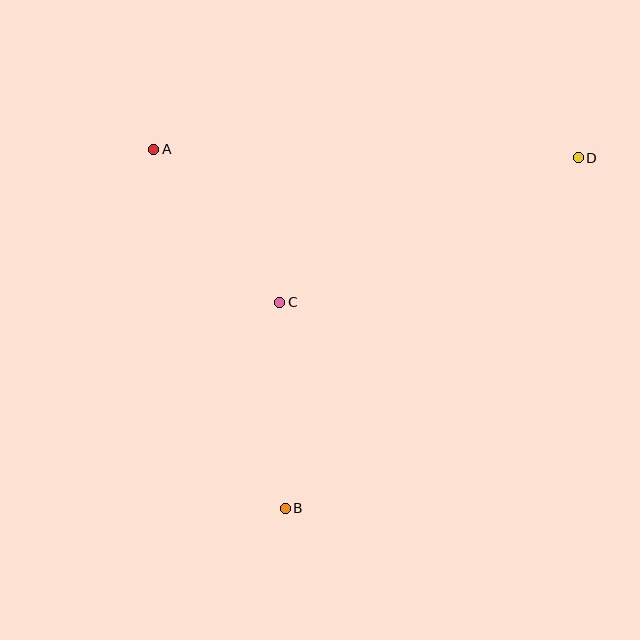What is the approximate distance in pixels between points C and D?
The distance between C and D is approximately 332 pixels.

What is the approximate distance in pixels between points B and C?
The distance between B and C is approximately 206 pixels.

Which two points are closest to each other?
Points A and C are closest to each other.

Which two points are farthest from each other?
Points B and D are farthest from each other.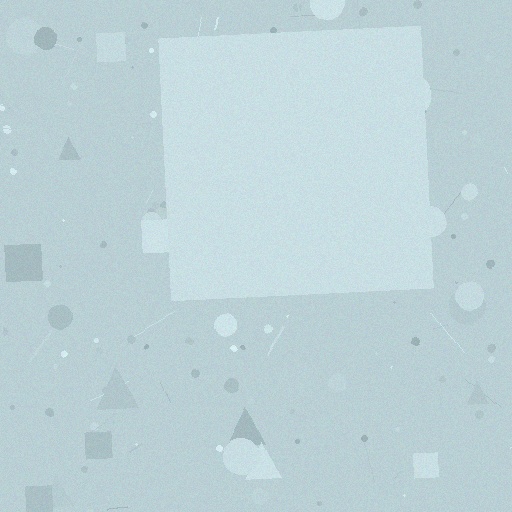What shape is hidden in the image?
A square is hidden in the image.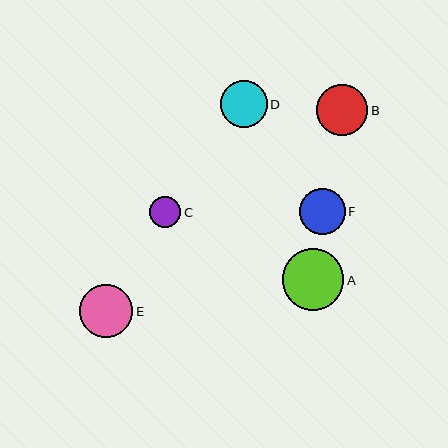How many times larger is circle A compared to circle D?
Circle A is approximately 1.3 times the size of circle D.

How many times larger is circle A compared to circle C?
Circle A is approximately 1.9 times the size of circle C.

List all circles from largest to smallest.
From largest to smallest: A, E, B, D, F, C.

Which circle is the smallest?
Circle C is the smallest with a size of approximately 32 pixels.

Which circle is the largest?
Circle A is the largest with a size of approximately 62 pixels.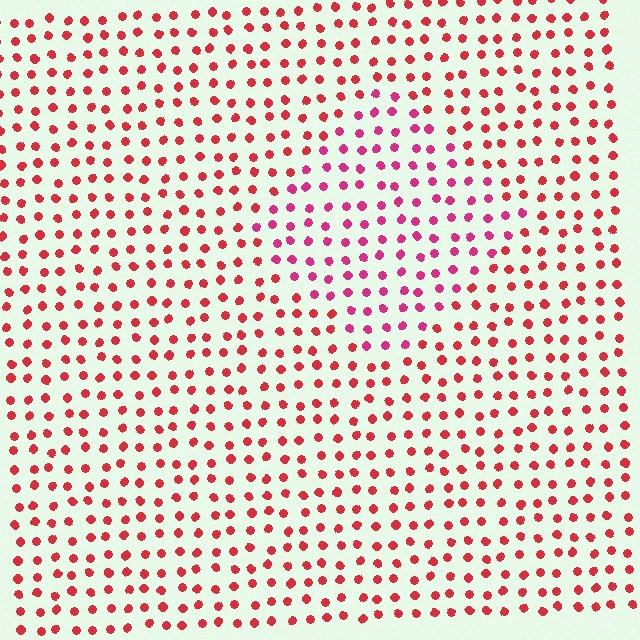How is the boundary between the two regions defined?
The boundary is defined purely by a slight shift in hue (about 26 degrees). Spacing, size, and orientation are identical on both sides.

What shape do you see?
I see a diamond.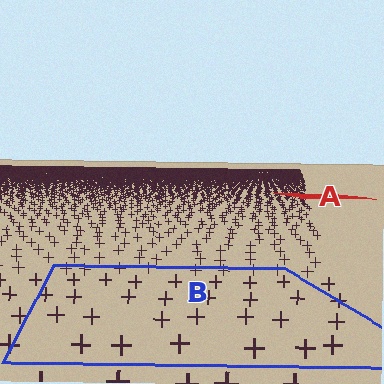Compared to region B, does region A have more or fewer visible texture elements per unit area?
Region A has more texture elements per unit area — they are packed more densely because it is farther away.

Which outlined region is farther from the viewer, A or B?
Region A is farther from the viewer — the texture elements inside it appear smaller and more densely packed.